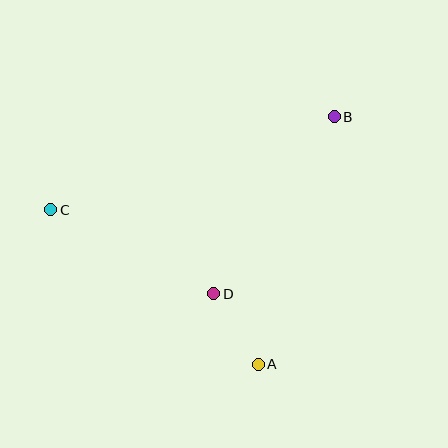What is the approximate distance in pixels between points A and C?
The distance between A and C is approximately 259 pixels.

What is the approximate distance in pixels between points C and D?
The distance between C and D is approximately 183 pixels.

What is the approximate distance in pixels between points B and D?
The distance between B and D is approximately 214 pixels.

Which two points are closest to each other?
Points A and D are closest to each other.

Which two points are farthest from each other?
Points B and C are farthest from each other.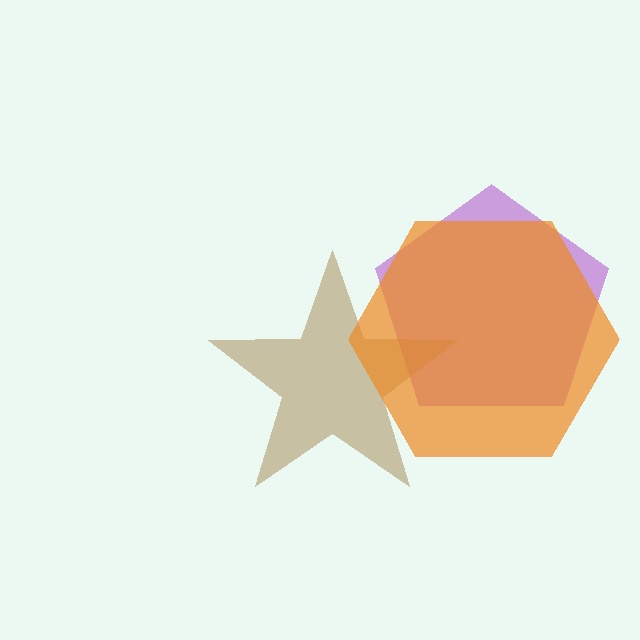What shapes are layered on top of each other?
The layered shapes are: a purple pentagon, a brown star, an orange hexagon.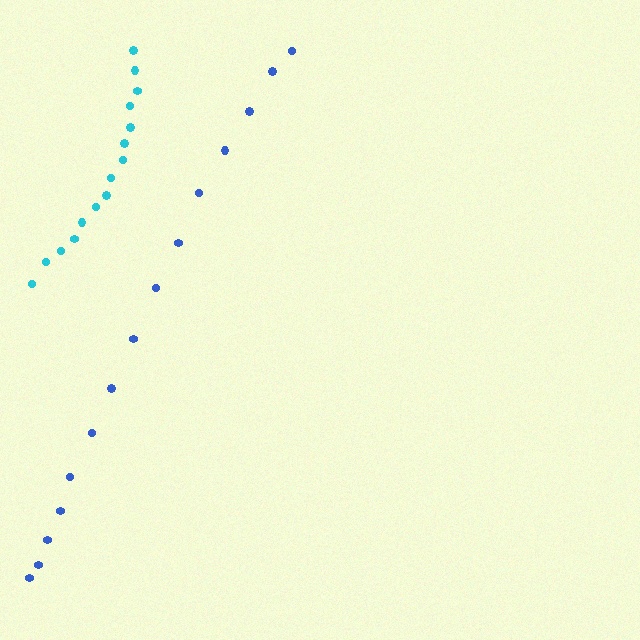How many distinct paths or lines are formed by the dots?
There are 2 distinct paths.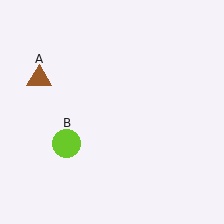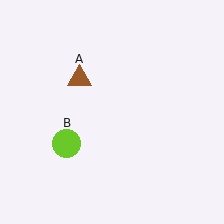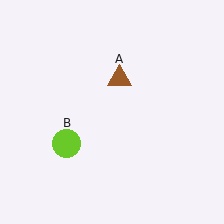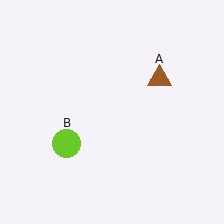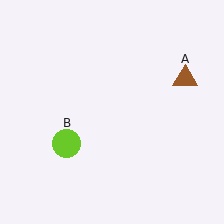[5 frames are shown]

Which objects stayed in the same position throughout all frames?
Lime circle (object B) remained stationary.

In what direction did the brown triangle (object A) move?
The brown triangle (object A) moved right.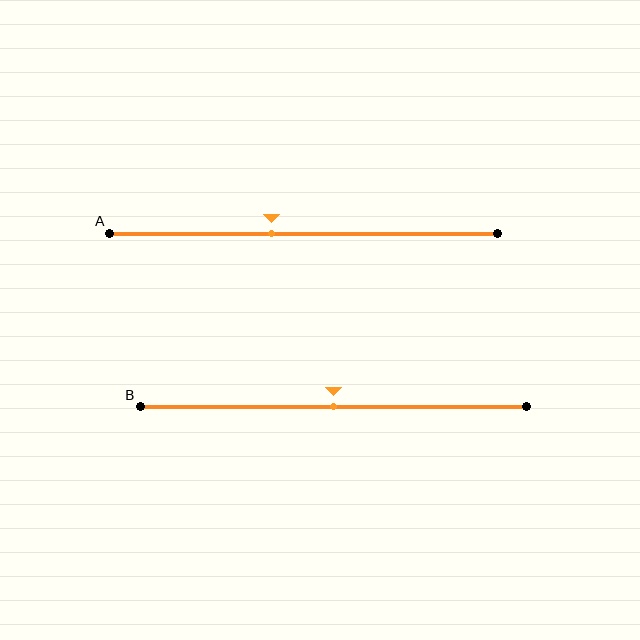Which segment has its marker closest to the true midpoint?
Segment B has its marker closest to the true midpoint.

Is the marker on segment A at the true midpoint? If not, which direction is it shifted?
No, the marker on segment A is shifted to the left by about 8% of the segment length.